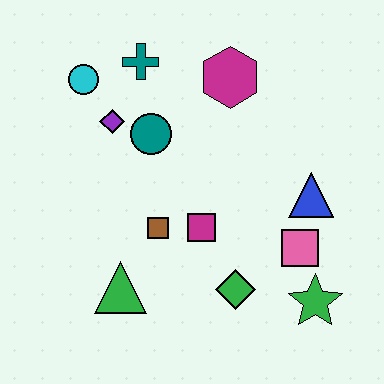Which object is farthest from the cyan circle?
The green star is farthest from the cyan circle.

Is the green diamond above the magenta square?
No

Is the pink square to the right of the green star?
No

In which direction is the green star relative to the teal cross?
The green star is below the teal cross.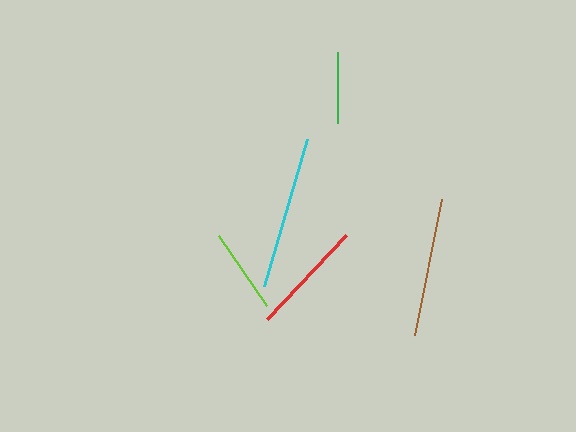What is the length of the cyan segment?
The cyan segment is approximately 153 pixels long.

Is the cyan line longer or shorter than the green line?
The cyan line is longer than the green line.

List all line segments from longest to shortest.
From longest to shortest: cyan, brown, red, lime, green.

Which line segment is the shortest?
The green line is the shortest at approximately 72 pixels.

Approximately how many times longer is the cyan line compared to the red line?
The cyan line is approximately 1.3 times the length of the red line.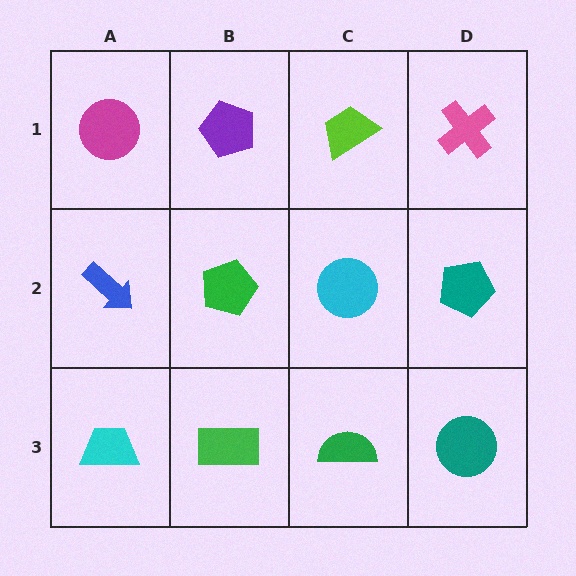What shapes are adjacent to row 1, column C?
A cyan circle (row 2, column C), a purple pentagon (row 1, column B), a pink cross (row 1, column D).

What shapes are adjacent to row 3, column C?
A cyan circle (row 2, column C), a green rectangle (row 3, column B), a teal circle (row 3, column D).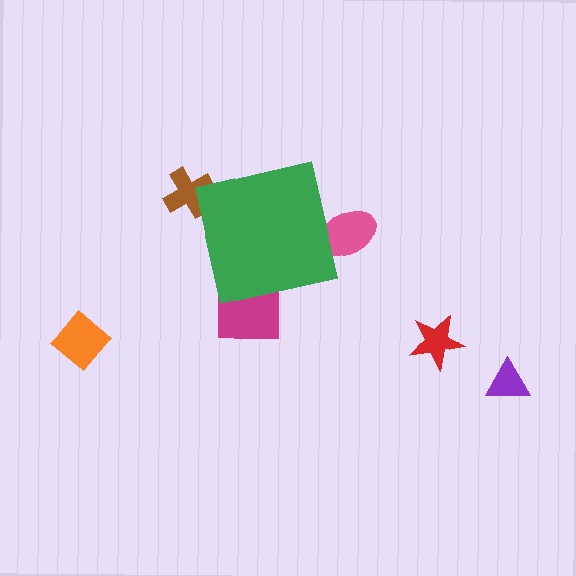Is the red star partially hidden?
No, the red star is fully visible.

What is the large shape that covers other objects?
A green square.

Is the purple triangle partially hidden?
No, the purple triangle is fully visible.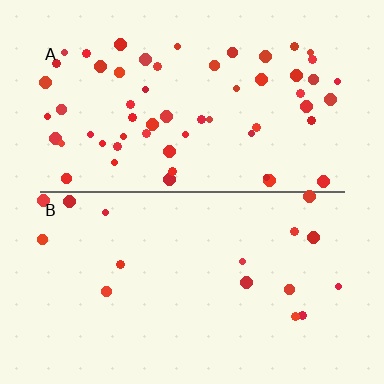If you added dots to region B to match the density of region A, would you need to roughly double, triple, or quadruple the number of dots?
Approximately quadruple.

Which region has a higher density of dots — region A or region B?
A (the top).